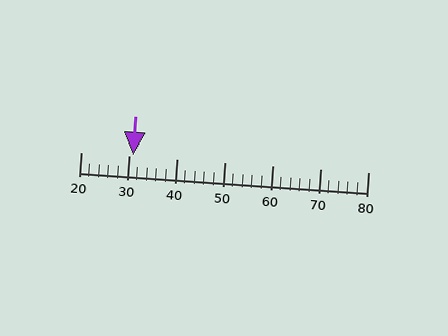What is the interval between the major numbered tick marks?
The major tick marks are spaced 10 units apart.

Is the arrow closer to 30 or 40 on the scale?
The arrow is closer to 30.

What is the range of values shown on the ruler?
The ruler shows values from 20 to 80.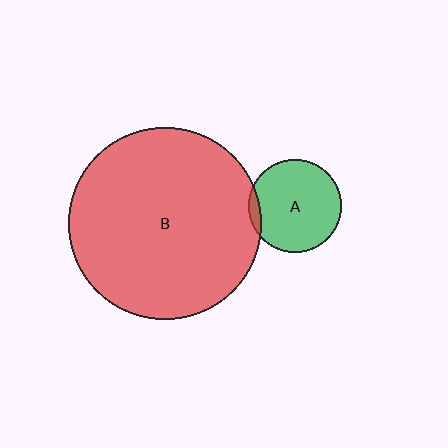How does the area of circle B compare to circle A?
Approximately 4.2 times.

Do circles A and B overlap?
Yes.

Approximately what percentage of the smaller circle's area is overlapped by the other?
Approximately 5%.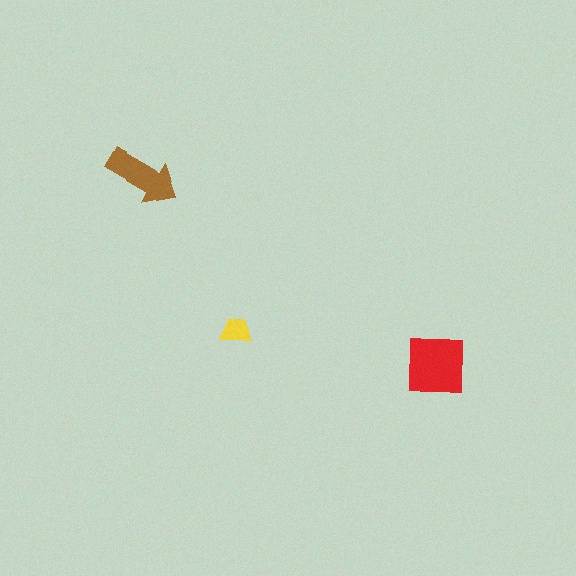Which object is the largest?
The red square.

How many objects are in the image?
There are 3 objects in the image.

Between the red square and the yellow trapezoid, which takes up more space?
The red square.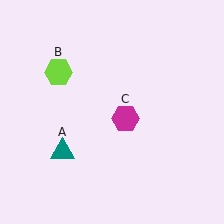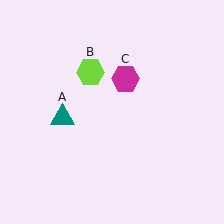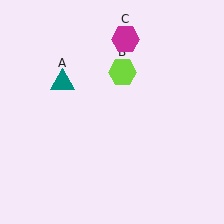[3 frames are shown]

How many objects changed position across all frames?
3 objects changed position: teal triangle (object A), lime hexagon (object B), magenta hexagon (object C).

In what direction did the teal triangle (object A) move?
The teal triangle (object A) moved up.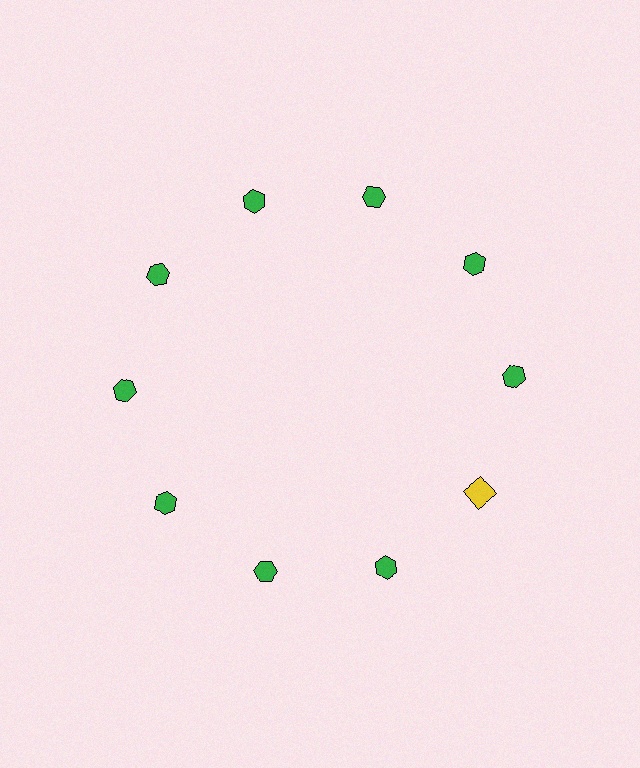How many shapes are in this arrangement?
There are 10 shapes arranged in a ring pattern.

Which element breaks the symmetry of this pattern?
The yellow square at roughly the 4 o'clock position breaks the symmetry. All other shapes are green hexagons.